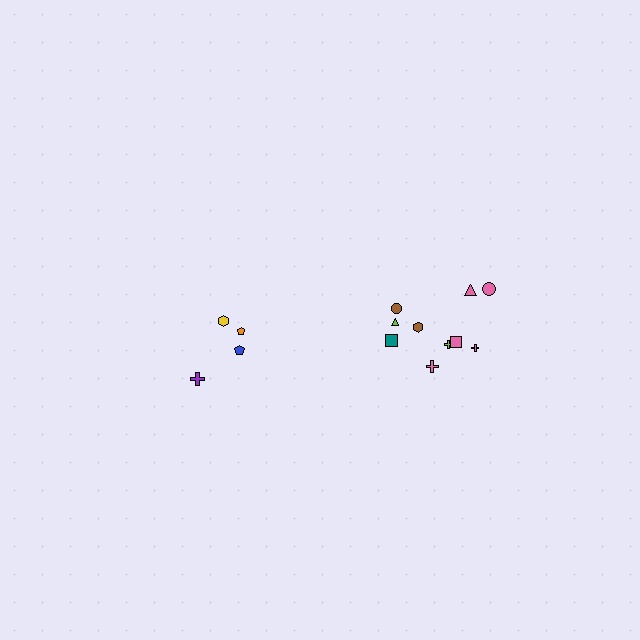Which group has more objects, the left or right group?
The right group.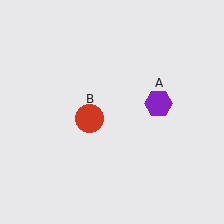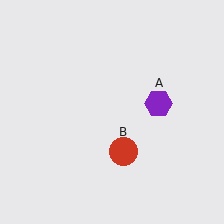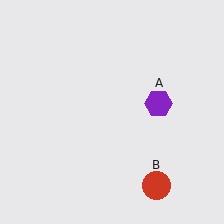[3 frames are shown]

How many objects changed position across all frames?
1 object changed position: red circle (object B).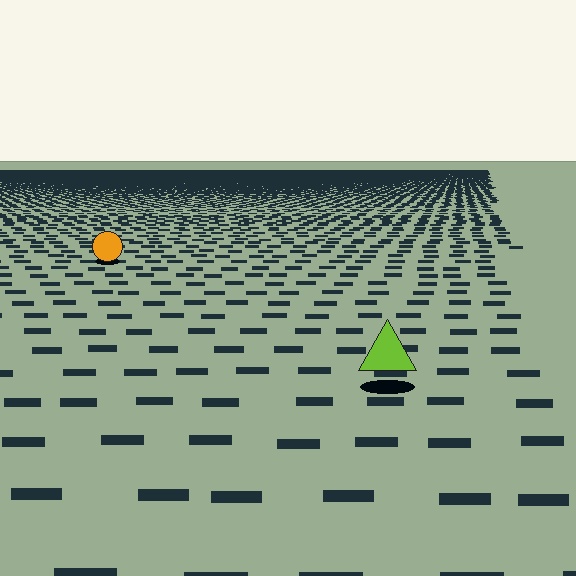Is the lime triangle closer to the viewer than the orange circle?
Yes. The lime triangle is closer — you can tell from the texture gradient: the ground texture is coarser near it.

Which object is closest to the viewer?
The lime triangle is closest. The texture marks near it are larger and more spread out.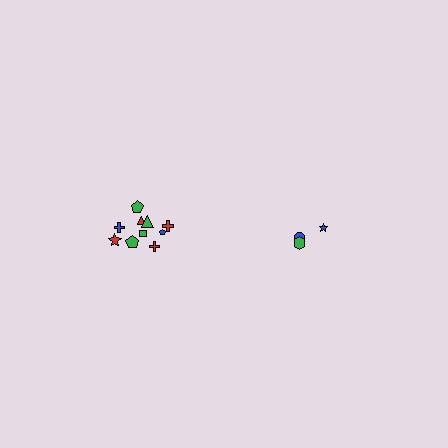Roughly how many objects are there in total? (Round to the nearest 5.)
Roughly 15 objects in total.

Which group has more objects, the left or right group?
The left group.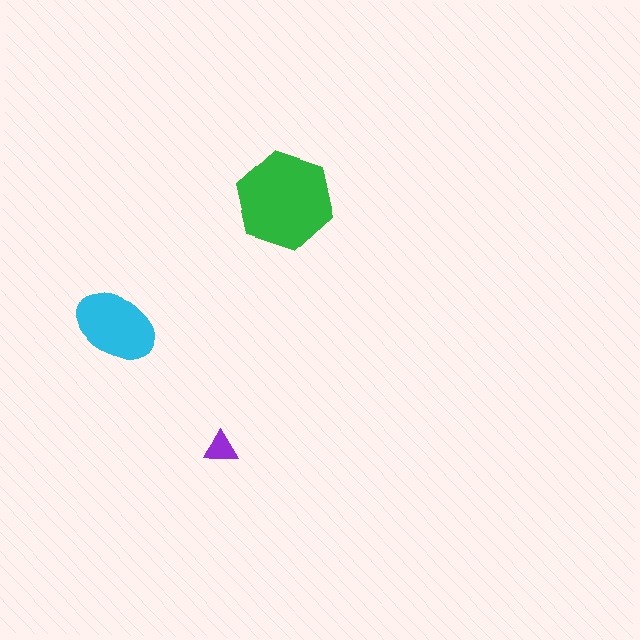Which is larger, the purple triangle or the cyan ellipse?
The cyan ellipse.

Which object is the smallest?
The purple triangle.